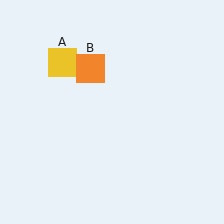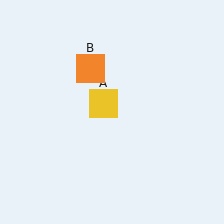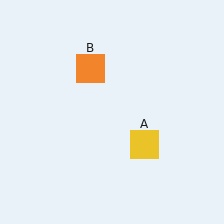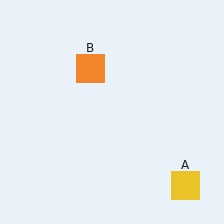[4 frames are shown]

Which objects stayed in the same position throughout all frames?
Orange square (object B) remained stationary.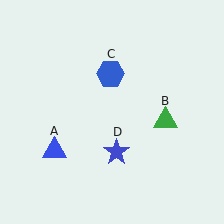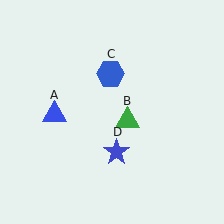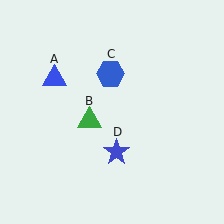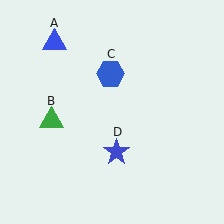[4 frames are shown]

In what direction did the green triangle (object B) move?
The green triangle (object B) moved left.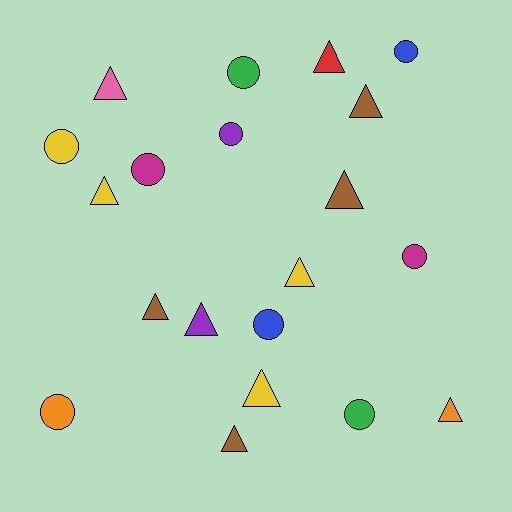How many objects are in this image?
There are 20 objects.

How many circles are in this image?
There are 9 circles.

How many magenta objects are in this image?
There are 2 magenta objects.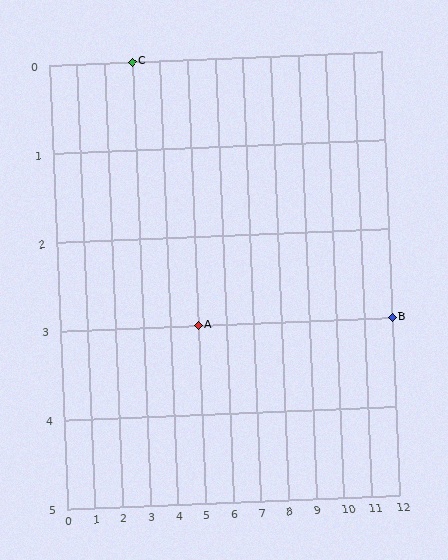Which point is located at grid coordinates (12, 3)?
Point B is at (12, 3).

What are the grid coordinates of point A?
Point A is at grid coordinates (5, 3).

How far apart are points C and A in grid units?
Points C and A are 2 columns and 3 rows apart (about 3.6 grid units diagonally).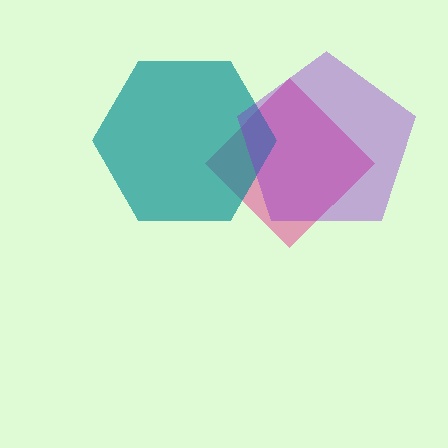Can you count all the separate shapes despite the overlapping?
Yes, there are 3 separate shapes.